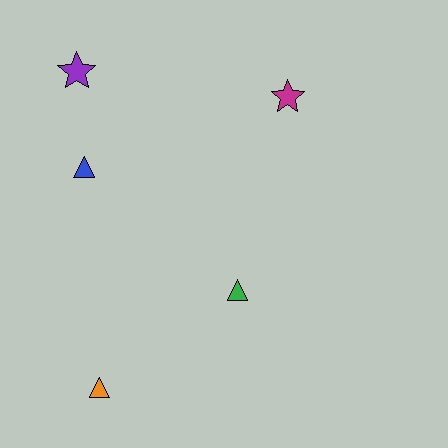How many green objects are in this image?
There is 1 green object.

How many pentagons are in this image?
There are no pentagons.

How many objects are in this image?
There are 5 objects.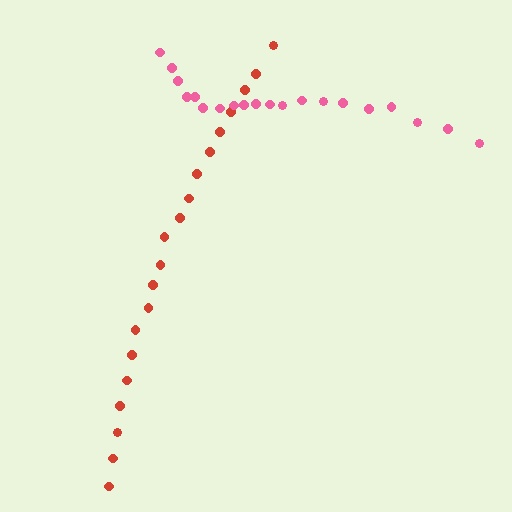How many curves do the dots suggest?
There are 2 distinct paths.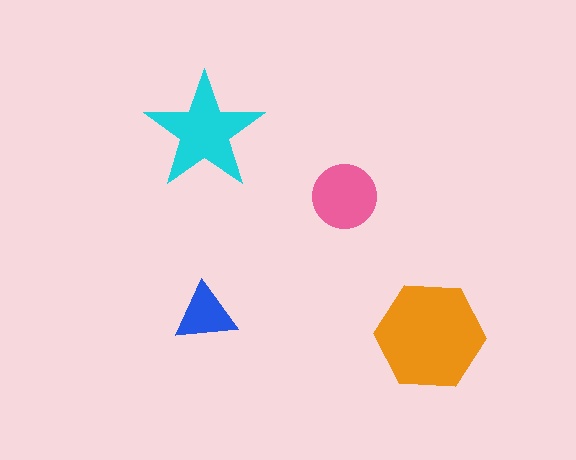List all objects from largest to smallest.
The orange hexagon, the cyan star, the pink circle, the blue triangle.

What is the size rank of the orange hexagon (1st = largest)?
1st.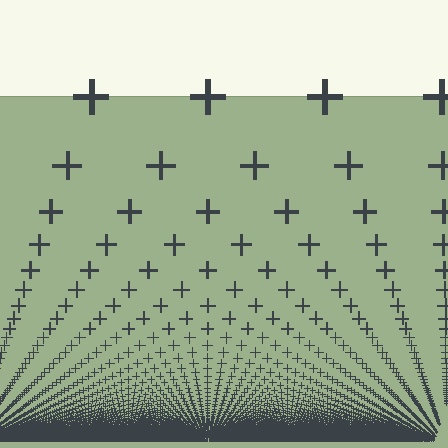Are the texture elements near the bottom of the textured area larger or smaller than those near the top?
Smaller. The gradient is inverted — elements near the bottom are smaller and denser.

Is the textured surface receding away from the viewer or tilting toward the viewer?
The surface appears to tilt toward the viewer. Texture elements get larger and sparser toward the top.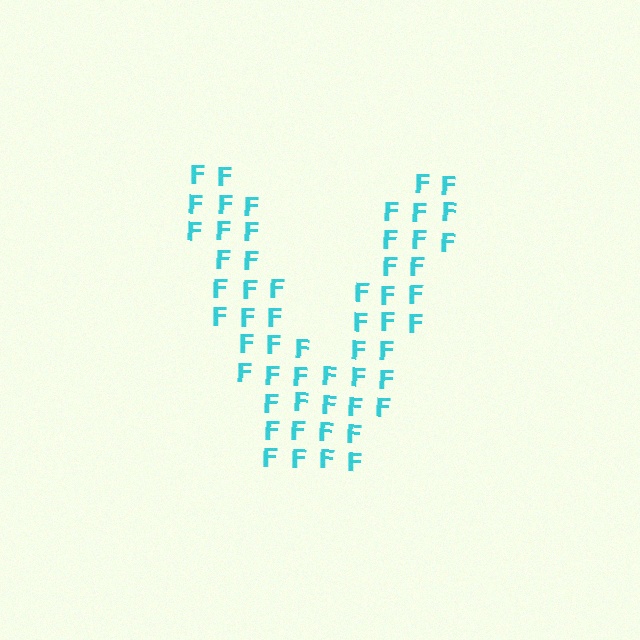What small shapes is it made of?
It is made of small letter F's.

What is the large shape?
The large shape is the letter V.